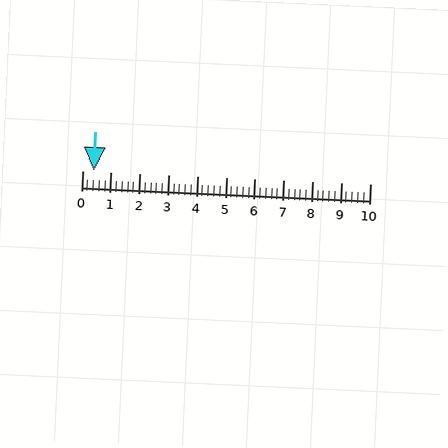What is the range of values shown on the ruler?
The ruler shows values from 0 to 10.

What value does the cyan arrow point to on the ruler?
The cyan arrow points to approximately 0.4.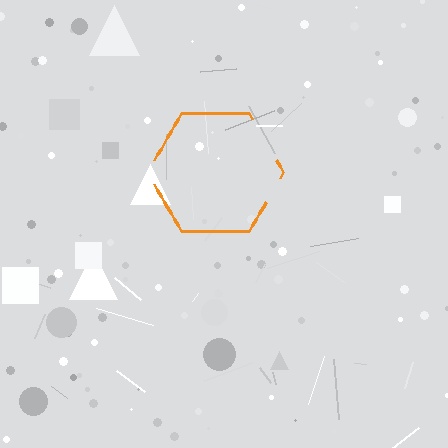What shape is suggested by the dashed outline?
The dashed outline suggests a hexagon.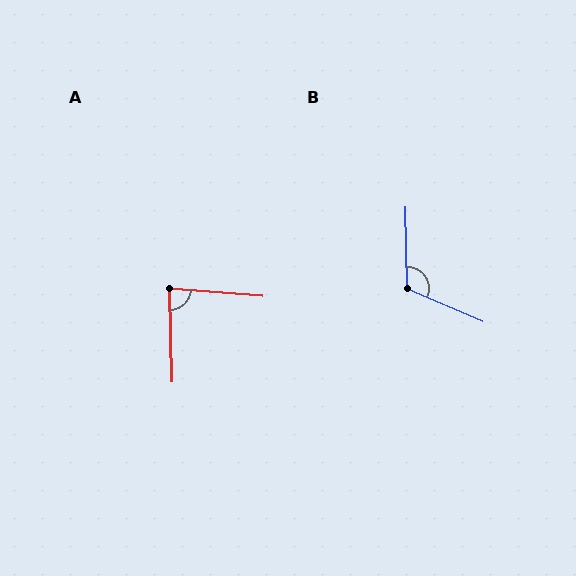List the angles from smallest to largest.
A (84°), B (114°).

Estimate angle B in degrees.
Approximately 114 degrees.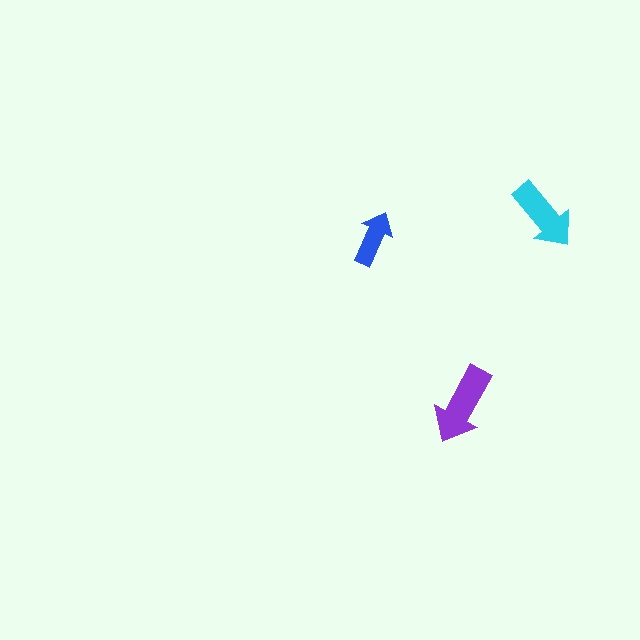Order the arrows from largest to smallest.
the purple one, the cyan one, the blue one.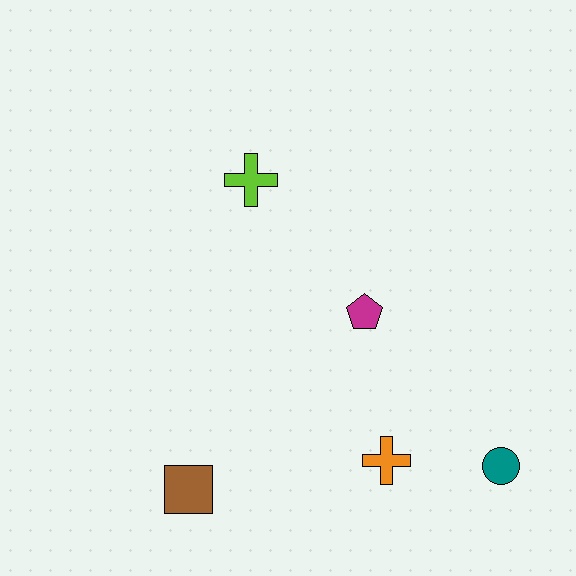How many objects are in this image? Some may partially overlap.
There are 5 objects.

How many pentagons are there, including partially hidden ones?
There is 1 pentagon.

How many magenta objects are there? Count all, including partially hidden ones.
There is 1 magenta object.